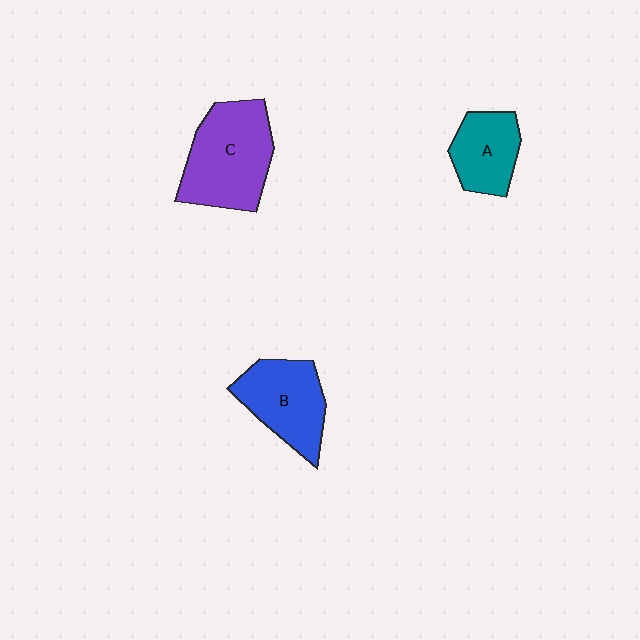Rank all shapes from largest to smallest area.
From largest to smallest: C (purple), B (blue), A (teal).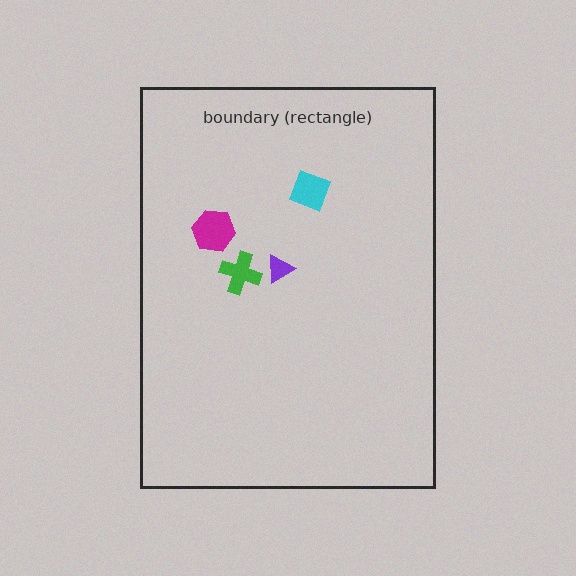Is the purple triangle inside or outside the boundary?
Inside.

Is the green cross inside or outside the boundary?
Inside.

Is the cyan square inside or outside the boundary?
Inside.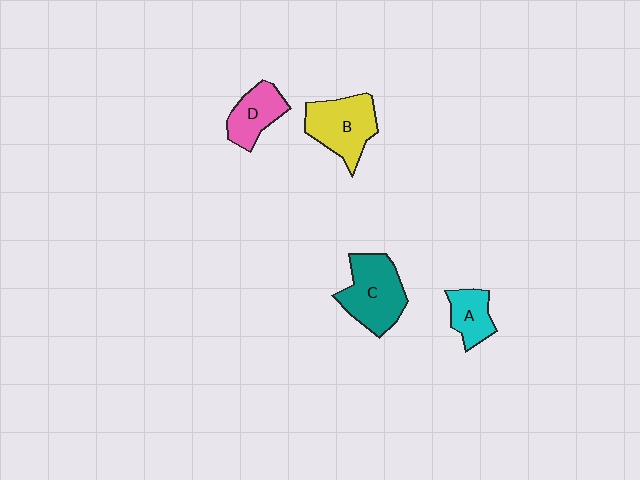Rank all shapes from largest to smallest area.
From largest to smallest: C (teal), B (yellow), D (pink), A (cyan).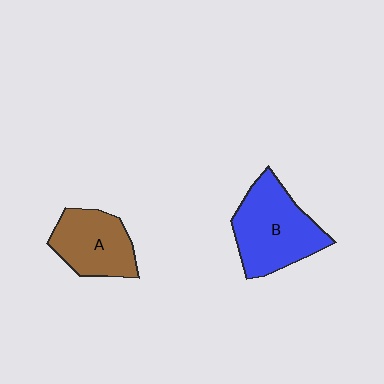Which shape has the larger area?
Shape B (blue).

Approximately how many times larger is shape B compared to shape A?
Approximately 1.3 times.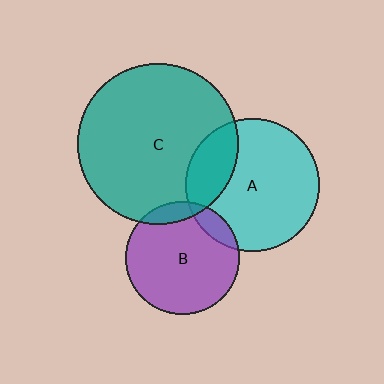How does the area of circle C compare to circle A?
Approximately 1.4 times.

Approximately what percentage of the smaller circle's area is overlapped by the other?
Approximately 10%.